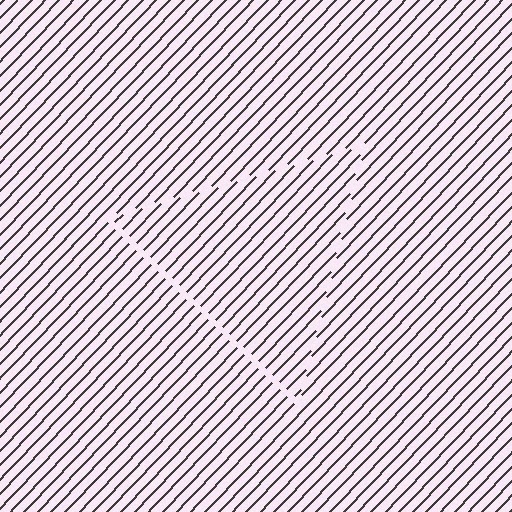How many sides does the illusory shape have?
3 sides — the line-ends trace a triangle.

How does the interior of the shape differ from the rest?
The interior of the shape contains the same grating, shifted by half a period — the contour is defined by the phase discontinuity where line-ends from the inner and outer gratings abut.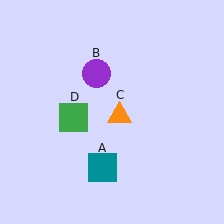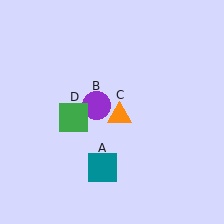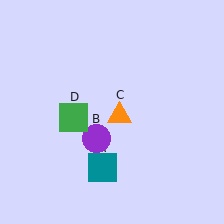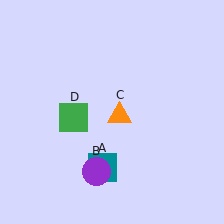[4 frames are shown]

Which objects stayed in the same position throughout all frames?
Teal square (object A) and orange triangle (object C) and green square (object D) remained stationary.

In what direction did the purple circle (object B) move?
The purple circle (object B) moved down.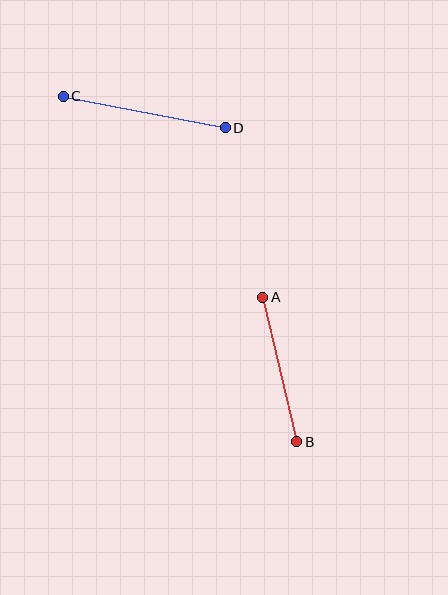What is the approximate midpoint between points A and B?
The midpoint is at approximately (280, 369) pixels.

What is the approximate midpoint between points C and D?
The midpoint is at approximately (144, 112) pixels.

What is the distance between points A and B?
The distance is approximately 148 pixels.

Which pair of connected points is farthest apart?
Points C and D are farthest apart.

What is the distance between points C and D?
The distance is approximately 165 pixels.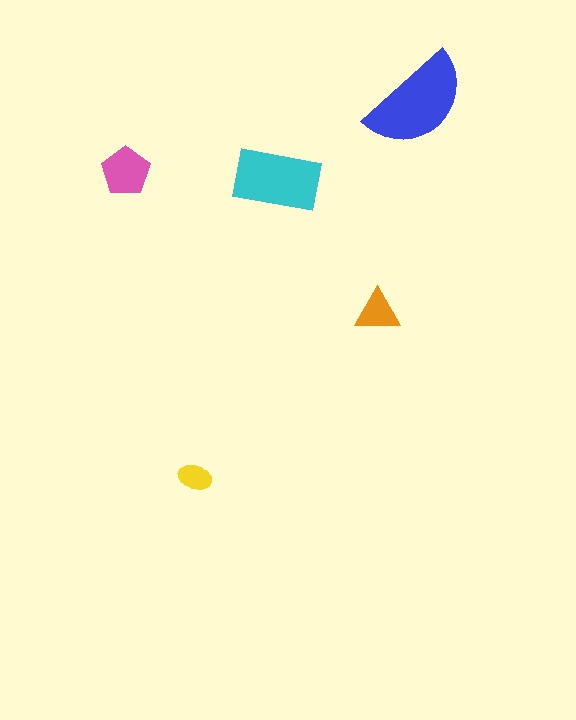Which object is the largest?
The blue semicircle.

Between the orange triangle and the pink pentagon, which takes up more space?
The pink pentagon.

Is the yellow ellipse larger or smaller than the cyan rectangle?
Smaller.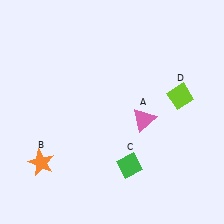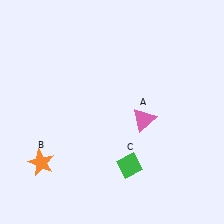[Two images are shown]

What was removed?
The lime diamond (D) was removed in Image 2.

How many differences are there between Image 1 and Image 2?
There is 1 difference between the two images.